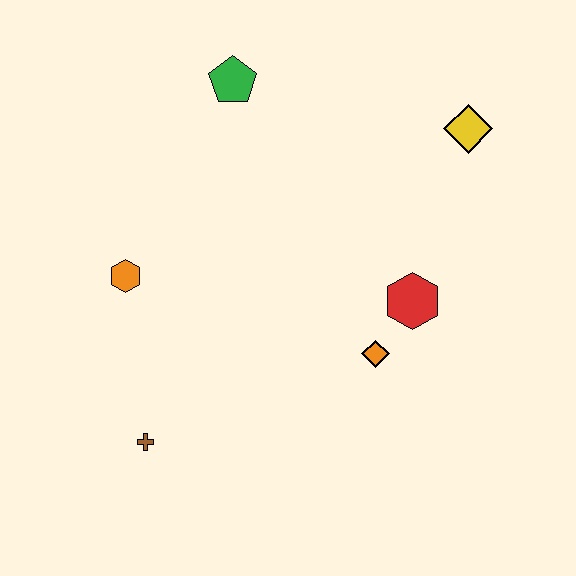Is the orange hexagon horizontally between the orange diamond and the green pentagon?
No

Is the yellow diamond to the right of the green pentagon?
Yes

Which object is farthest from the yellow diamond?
The brown cross is farthest from the yellow diamond.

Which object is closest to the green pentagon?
The orange hexagon is closest to the green pentagon.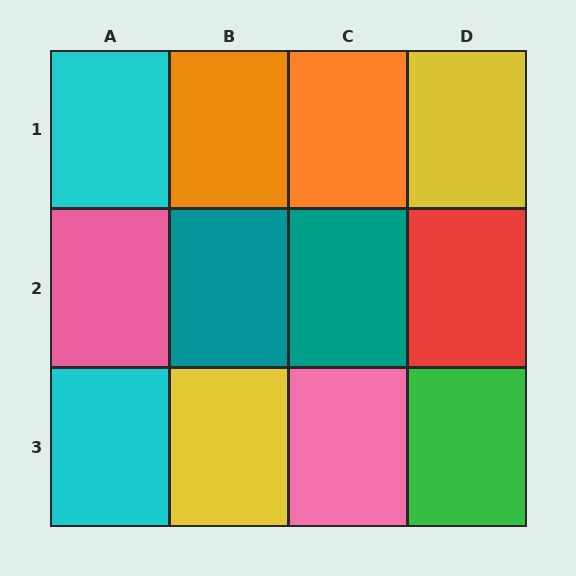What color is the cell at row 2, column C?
Teal.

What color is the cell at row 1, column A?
Cyan.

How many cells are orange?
2 cells are orange.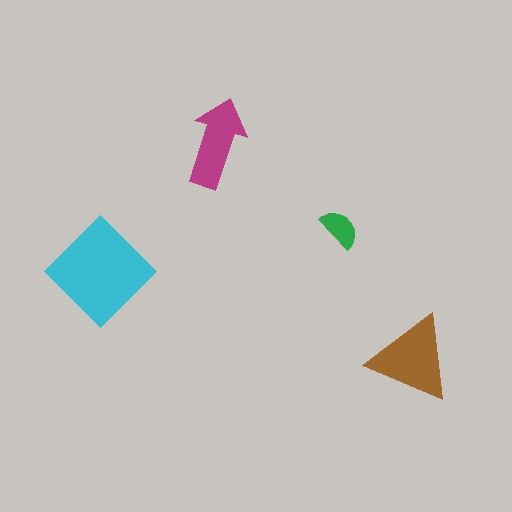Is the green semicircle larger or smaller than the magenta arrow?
Smaller.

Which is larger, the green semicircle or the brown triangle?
The brown triangle.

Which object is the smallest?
The green semicircle.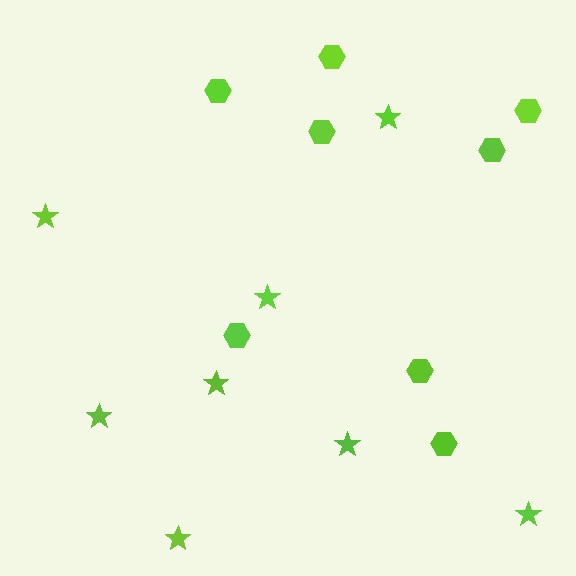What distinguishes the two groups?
There are 2 groups: one group of hexagons (8) and one group of stars (8).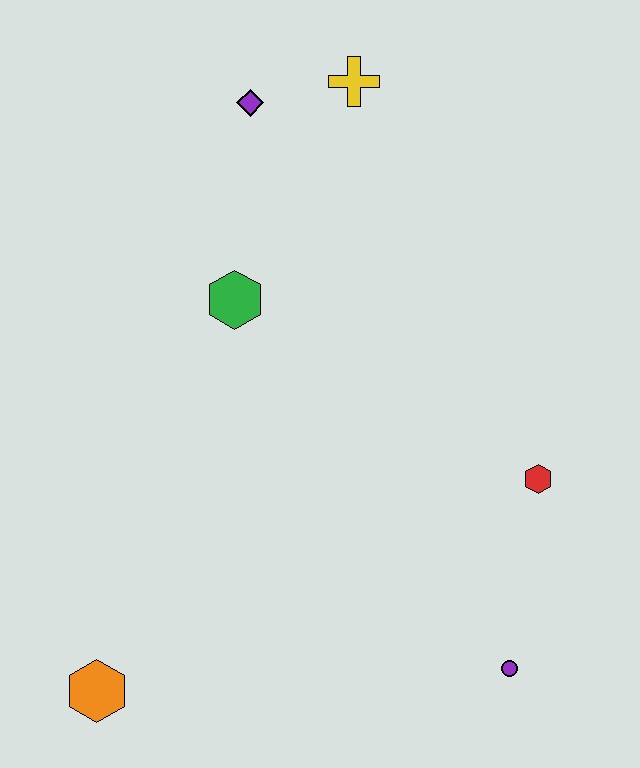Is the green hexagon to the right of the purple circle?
No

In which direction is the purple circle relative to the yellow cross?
The purple circle is below the yellow cross.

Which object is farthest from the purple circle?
The purple diamond is farthest from the purple circle.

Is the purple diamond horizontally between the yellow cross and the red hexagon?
No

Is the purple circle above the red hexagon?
No